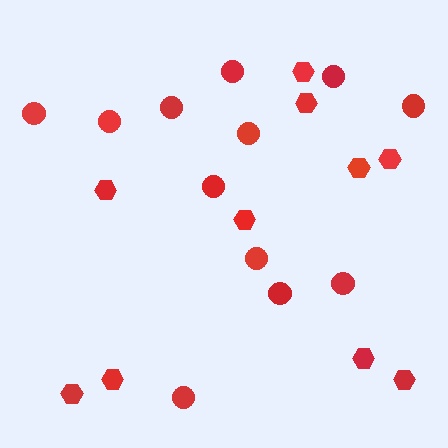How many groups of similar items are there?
There are 2 groups: one group of circles (12) and one group of hexagons (10).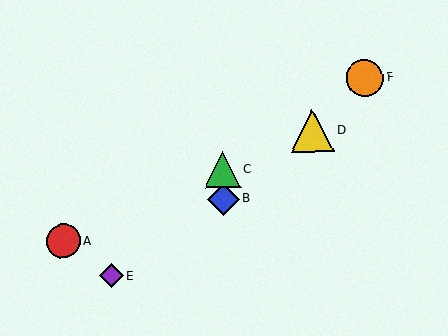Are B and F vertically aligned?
No, B is at x≈223 and F is at x≈364.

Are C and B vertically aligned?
Yes, both are at x≈223.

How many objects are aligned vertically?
2 objects (B, C) are aligned vertically.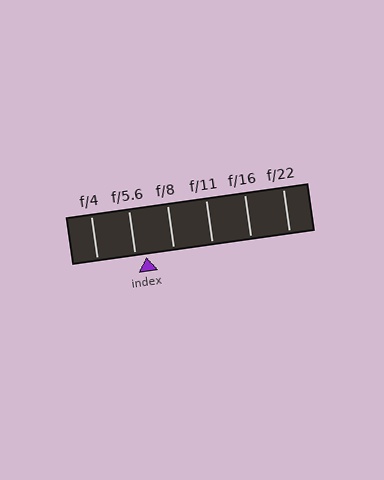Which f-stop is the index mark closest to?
The index mark is closest to f/5.6.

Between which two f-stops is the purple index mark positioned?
The index mark is between f/5.6 and f/8.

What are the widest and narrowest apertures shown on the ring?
The widest aperture shown is f/4 and the narrowest is f/22.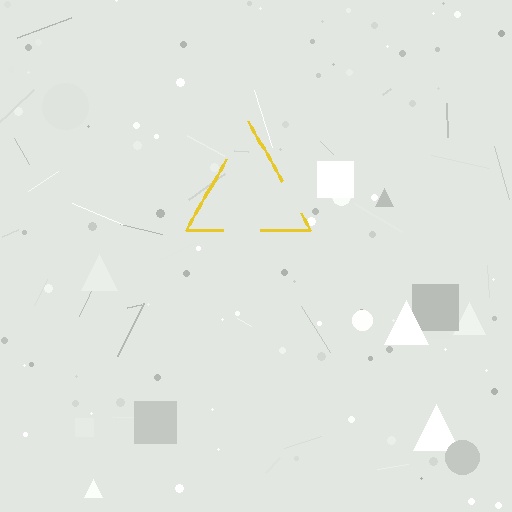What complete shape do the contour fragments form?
The contour fragments form a triangle.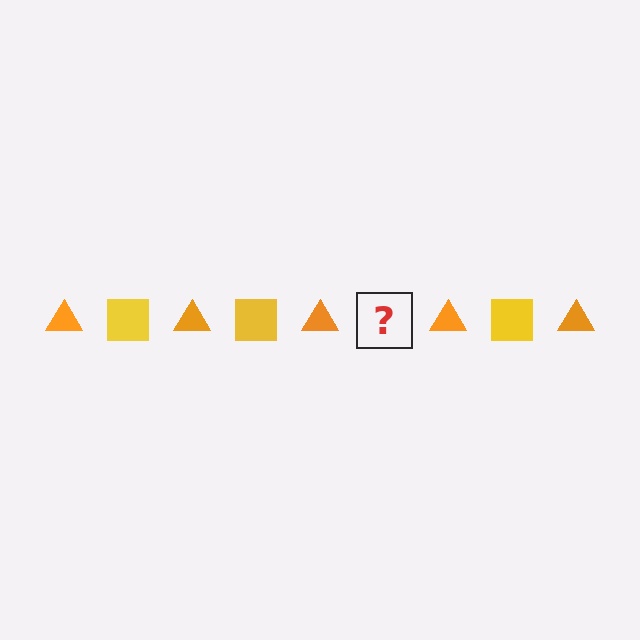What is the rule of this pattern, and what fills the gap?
The rule is that the pattern alternates between orange triangle and yellow square. The gap should be filled with a yellow square.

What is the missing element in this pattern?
The missing element is a yellow square.